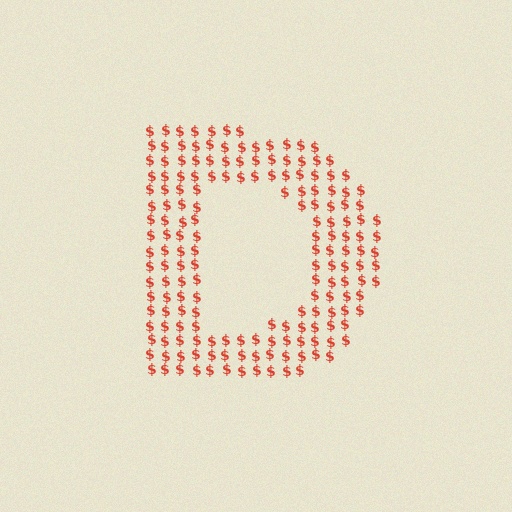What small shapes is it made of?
It is made of small dollar signs.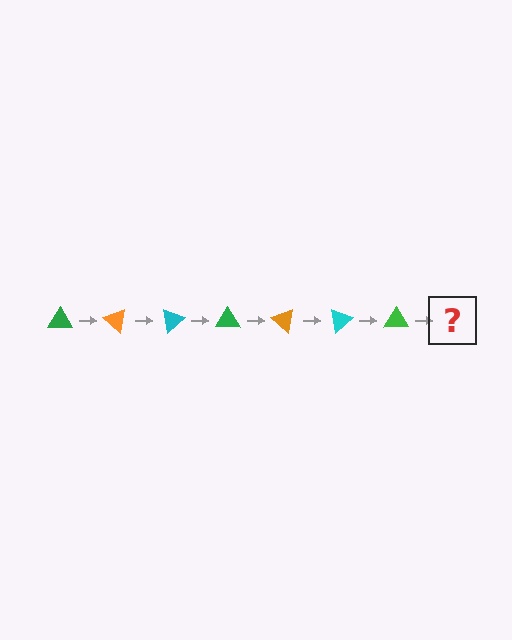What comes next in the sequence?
The next element should be an orange triangle, rotated 280 degrees from the start.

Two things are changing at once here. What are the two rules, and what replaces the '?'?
The two rules are that it rotates 40 degrees each step and the color cycles through green, orange, and cyan. The '?' should be an orange triangle, rotated 280 degrees from the start.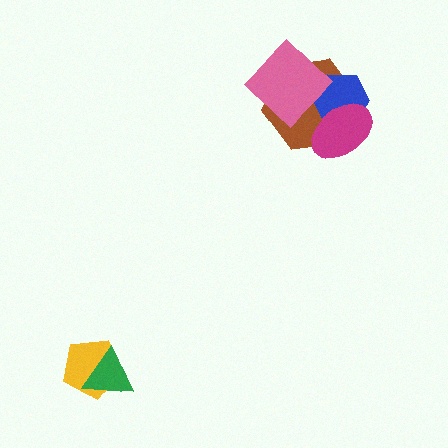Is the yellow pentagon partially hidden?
Yes, it is partially covered by another shape.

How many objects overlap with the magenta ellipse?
2 objects overlap with the magenta ellipse.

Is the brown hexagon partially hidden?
Yes, it is partially covered by another shape.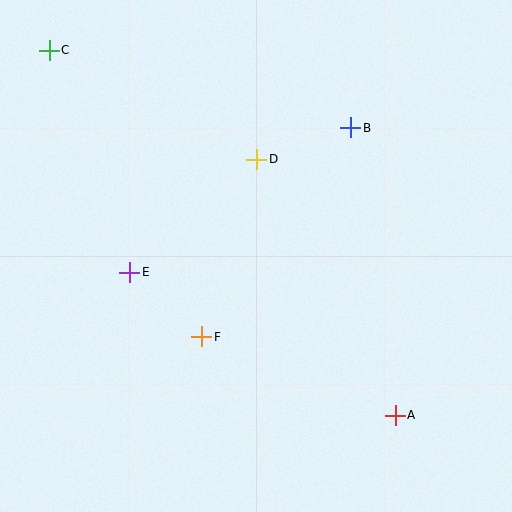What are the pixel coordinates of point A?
Point A is at (395, 415).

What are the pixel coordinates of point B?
Point B is at (351, 128).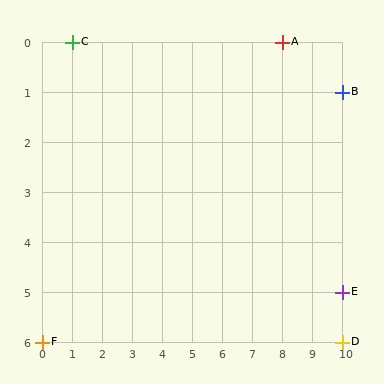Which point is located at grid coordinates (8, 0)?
Point A is at (8, 0).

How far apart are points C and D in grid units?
Points C and D are 9 columns and 6 rows apart (about 10.8 grid units diagonally).